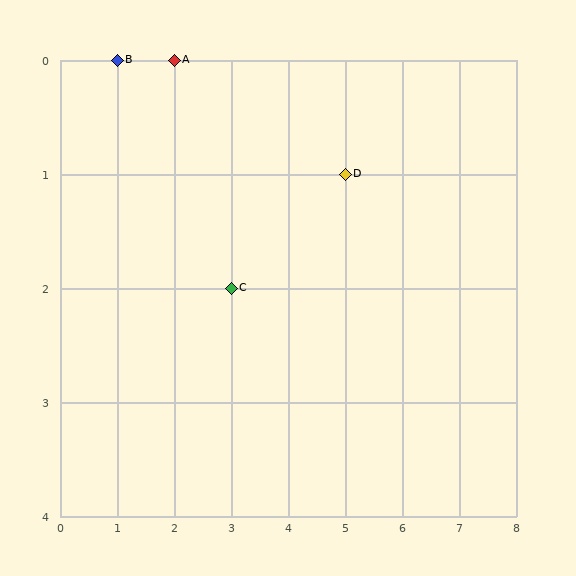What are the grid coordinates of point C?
Point C is at grid coordinates (3, 2).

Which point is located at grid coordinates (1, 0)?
Point B is at (1, 0).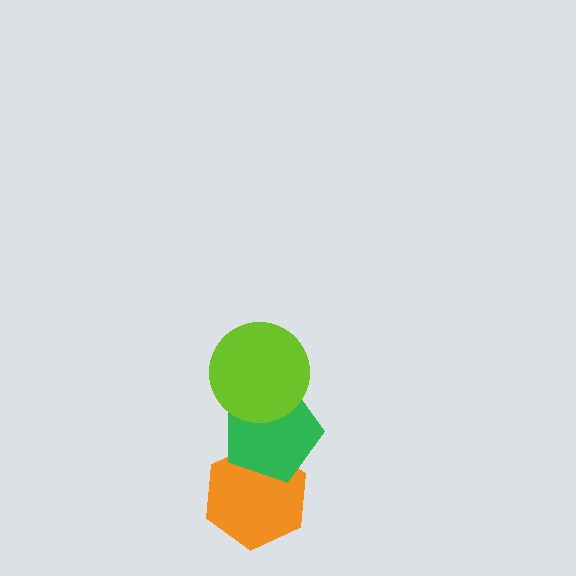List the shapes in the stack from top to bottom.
From top to bottom: the lime circle, the green pentagon, the orange hexagon.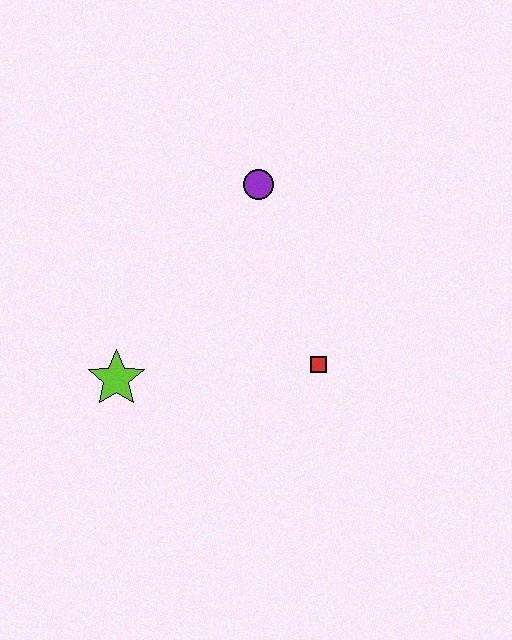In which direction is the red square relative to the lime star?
The red square is to the right of the lime star.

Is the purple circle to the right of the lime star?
Yes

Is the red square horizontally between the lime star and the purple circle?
No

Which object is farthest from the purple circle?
The lime star is farthest from the purple circle.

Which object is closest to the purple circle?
The red square is closest to the purple circle.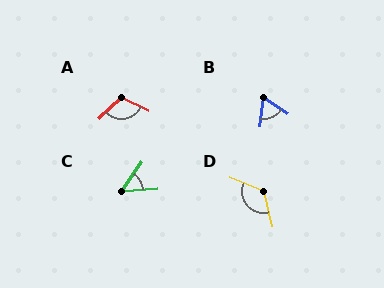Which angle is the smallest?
C, at approximately 51 degrees.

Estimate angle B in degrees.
Approximately 64 degrees.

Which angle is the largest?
D, at approximately 125 degrees.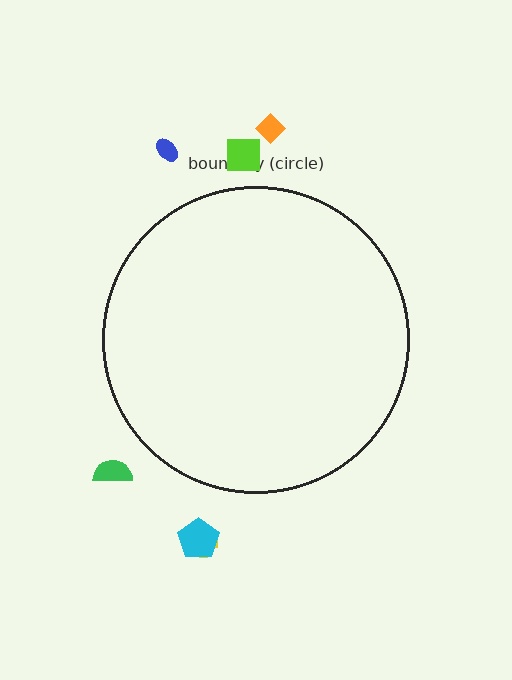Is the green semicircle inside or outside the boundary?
Outside.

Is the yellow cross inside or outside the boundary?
Outside.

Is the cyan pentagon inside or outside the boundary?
Outside.